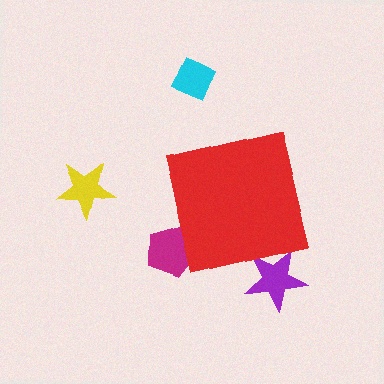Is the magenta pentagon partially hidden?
Yes, the magenta pentagon is partially hidden behind the red square.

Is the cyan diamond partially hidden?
No, the cyan diamond is fully visible.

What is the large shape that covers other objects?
A red square.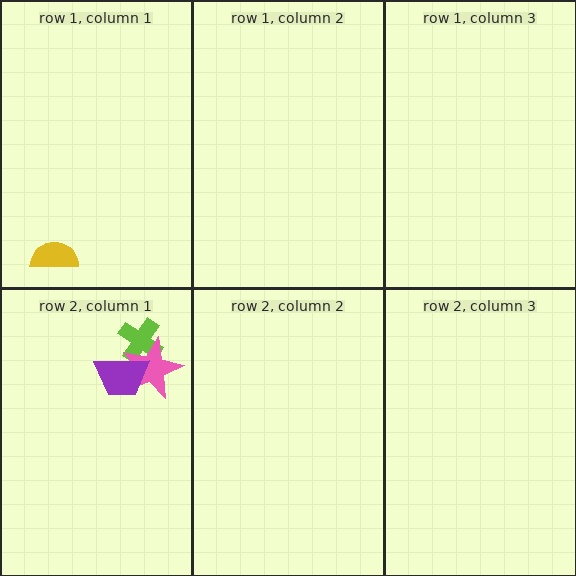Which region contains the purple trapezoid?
The row 2, column 1 region.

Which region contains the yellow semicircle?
The row 1, column 1 region.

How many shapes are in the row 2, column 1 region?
3.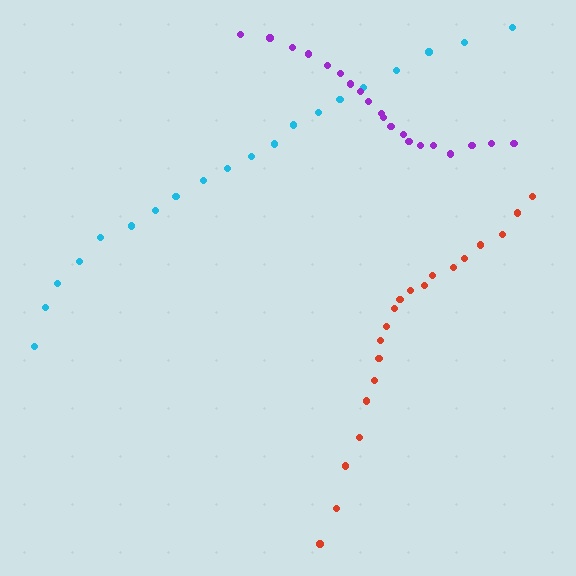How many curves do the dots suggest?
There are 3 distinct paths.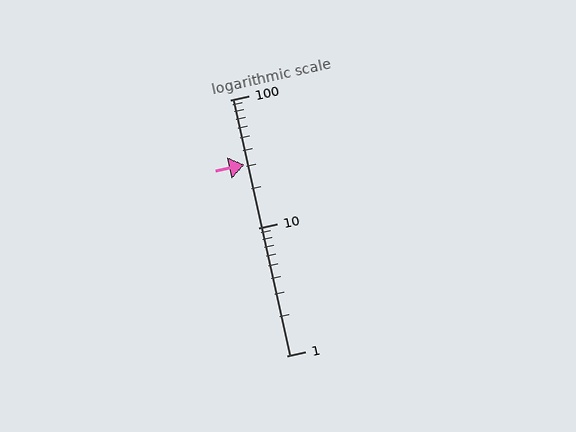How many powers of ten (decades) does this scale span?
The scale spans 2 decades, from 1 to 100.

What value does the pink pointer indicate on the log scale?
The pointer indicates approximately 31.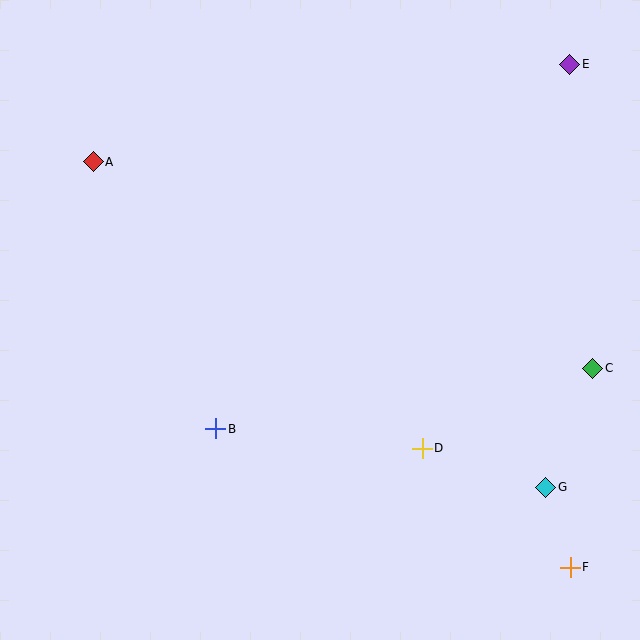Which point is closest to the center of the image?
Point B at (216, 429) is closest to the center.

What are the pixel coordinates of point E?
Point E is at (570, 64).